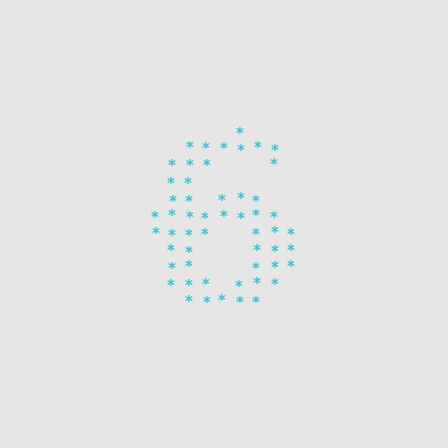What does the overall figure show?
The overall figure shows the digit 6.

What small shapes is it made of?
It is made of small asterisks.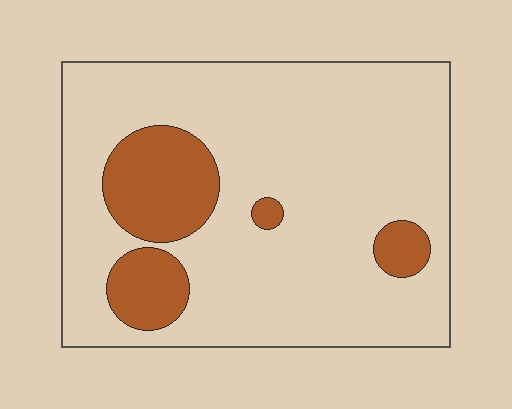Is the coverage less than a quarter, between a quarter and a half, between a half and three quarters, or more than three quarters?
Less than a quarter.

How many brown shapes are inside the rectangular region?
4.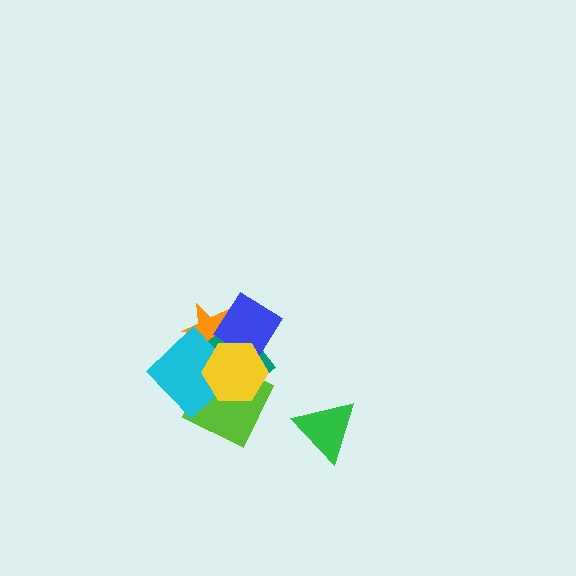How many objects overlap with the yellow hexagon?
5 objects overlap with the yellow hexagon.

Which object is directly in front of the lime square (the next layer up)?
The cyan diamond is directly in front of the lime square.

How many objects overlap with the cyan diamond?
5 objects overlap with the cyan diamond.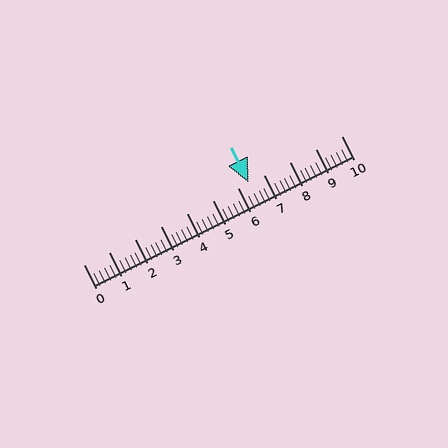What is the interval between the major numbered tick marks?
The major tick marks are spaced 1 units apart.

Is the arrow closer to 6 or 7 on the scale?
The arrow is closer to 6.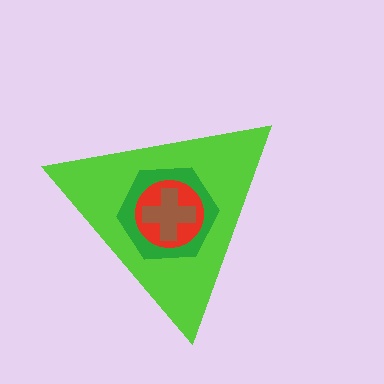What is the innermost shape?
The brown cross.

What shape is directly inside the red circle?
The brown cross.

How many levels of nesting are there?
4.